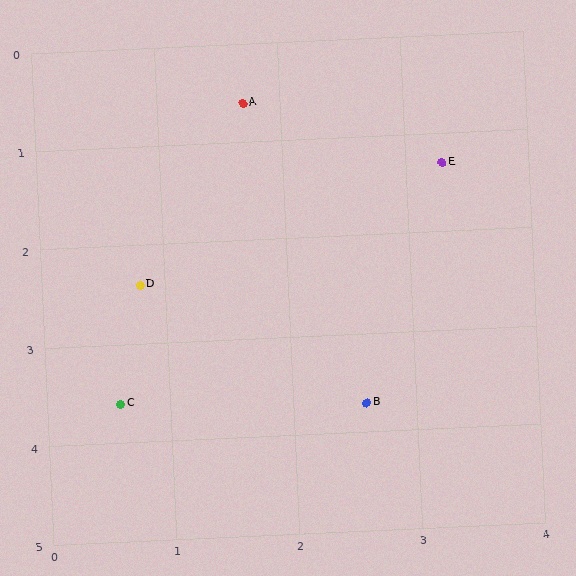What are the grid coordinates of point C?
Point C is at approximately (0.6, 3.6).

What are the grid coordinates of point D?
Point D is at approximately (0.8, 2.4).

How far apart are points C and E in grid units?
Points C and E are about 3.5 grid units apart.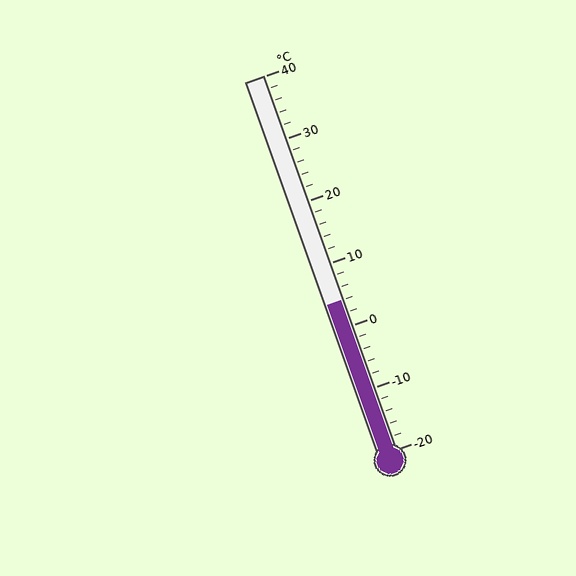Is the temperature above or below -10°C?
The temperature is above -10°C.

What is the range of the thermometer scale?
The thermometer scale ranges from -20°C to 40°C.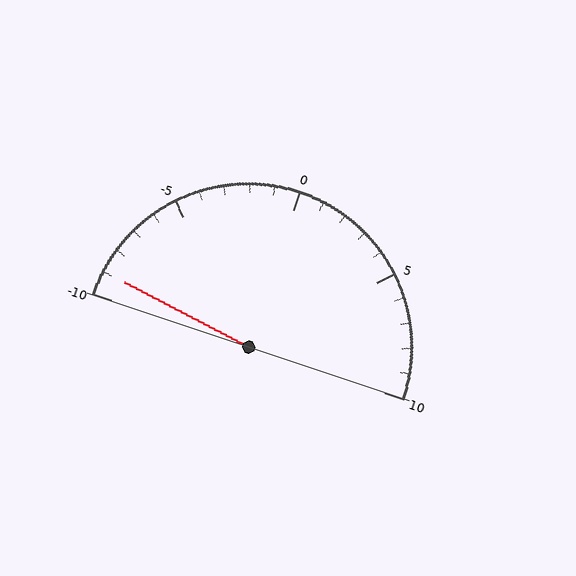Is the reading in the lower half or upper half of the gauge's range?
The reading is in the lower half of the range (-10 to 10).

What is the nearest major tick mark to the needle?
The nearest major tick mark is -10.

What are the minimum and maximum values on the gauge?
The gauge ranges from -10 to 10.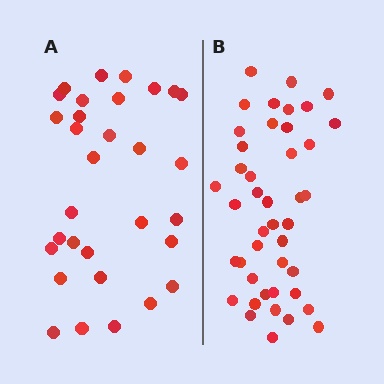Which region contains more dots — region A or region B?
Region B (the right region) has more dots.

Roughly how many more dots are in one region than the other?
Region B has roughly 12 or so more dots than region A.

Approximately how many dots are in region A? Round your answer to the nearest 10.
About 30 dots. (The exact count is 31, which rounds to 30.)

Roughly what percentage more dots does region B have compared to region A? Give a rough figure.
About 40% more.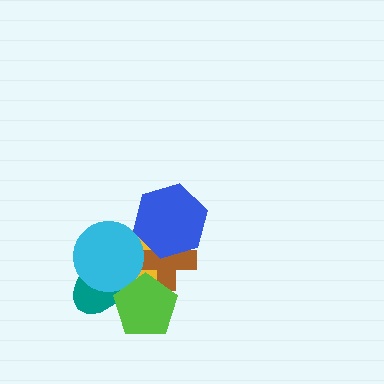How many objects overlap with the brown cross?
4 objects overlap with the brown cross.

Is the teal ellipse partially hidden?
Yes, it is partially covered by another shape.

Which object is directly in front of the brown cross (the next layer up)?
The blue hexagon is directly in front of the brown cross.